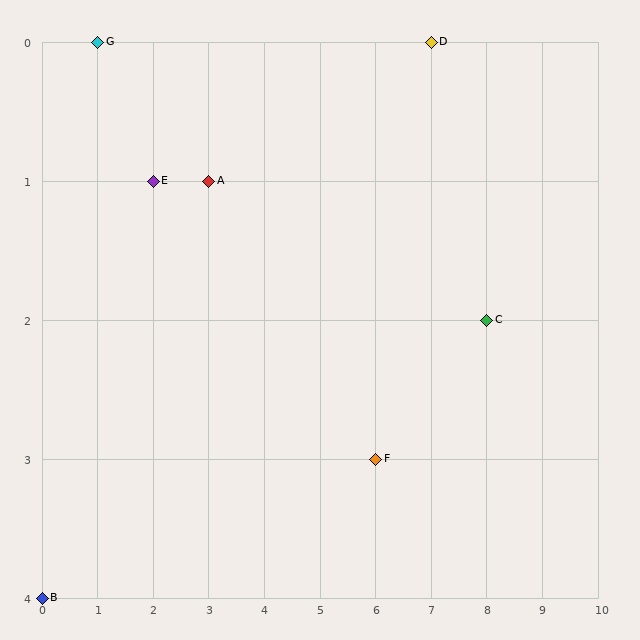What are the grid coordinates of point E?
Point E is at grid coordinates (2, 1).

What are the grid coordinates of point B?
Point B is at grid coordinates (0, 4).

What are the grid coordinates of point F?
Point F is at grid coordinates (6, 3).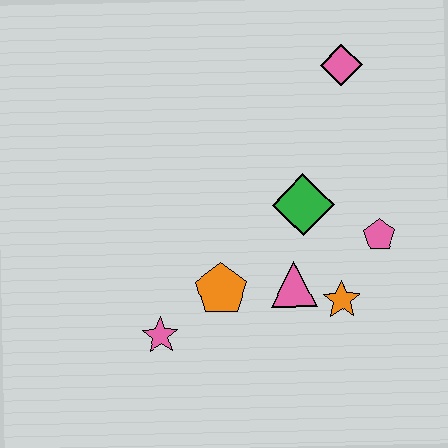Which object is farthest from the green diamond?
The pink star is farthest from the green diamond.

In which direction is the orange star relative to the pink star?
The orange star is to the right of the pink star.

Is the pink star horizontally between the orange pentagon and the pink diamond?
No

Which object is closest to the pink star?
The orange pentagon is closest to the pink star.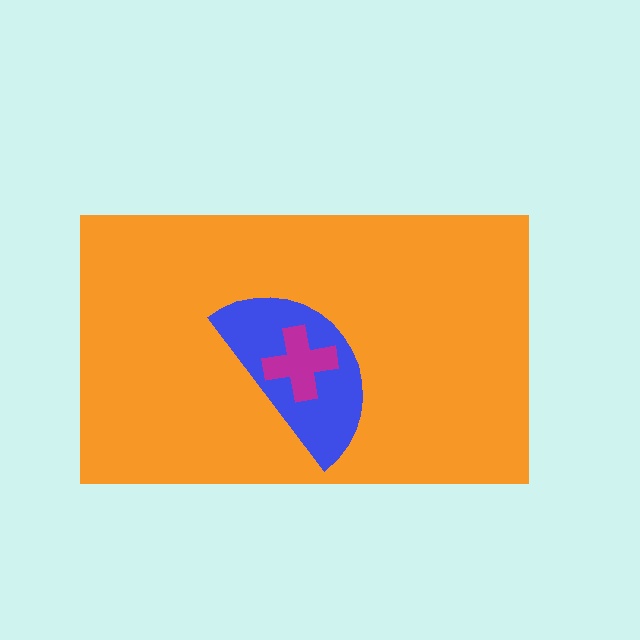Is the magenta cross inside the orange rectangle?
Yes.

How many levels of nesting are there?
3.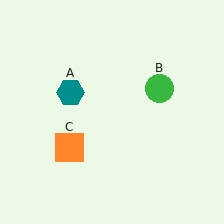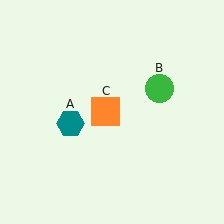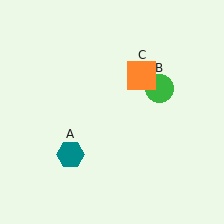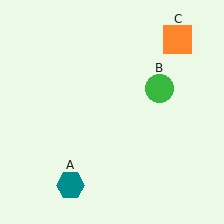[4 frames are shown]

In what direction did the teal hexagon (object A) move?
The teal hexagon (object A) moved down.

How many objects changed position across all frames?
2 objects changed position: teal hexagon (object A), orange square (object C).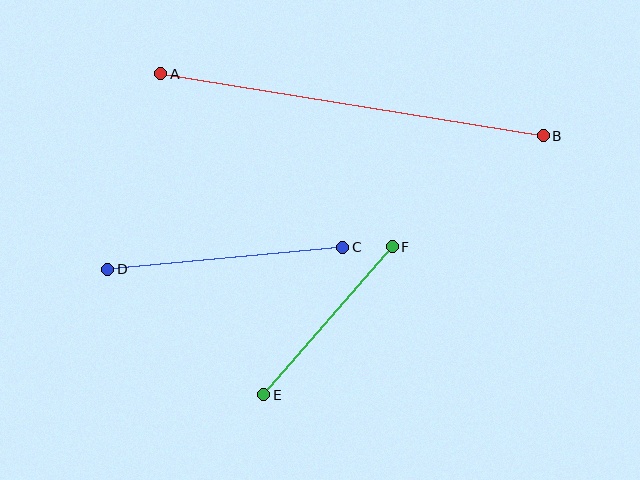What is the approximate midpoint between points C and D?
The midpoint is at approximately (225, 258) pixels.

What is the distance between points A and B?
The distance is approximately 388 pixels.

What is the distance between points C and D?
The distance is approximately 236 pixels.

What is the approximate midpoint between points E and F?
The midpoint is at approximately (328, 321) pixels.